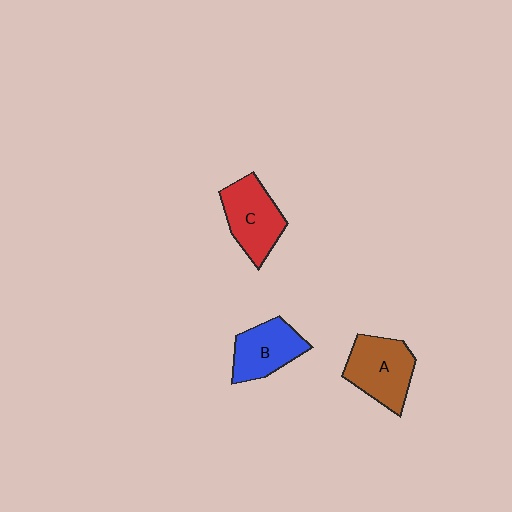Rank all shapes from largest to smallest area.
From largest to smallest: A (brown), C (red), B (blue).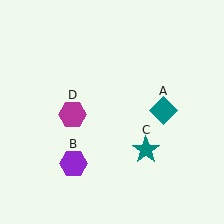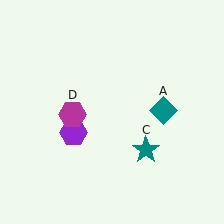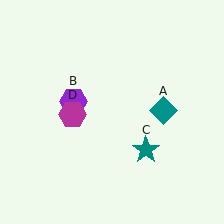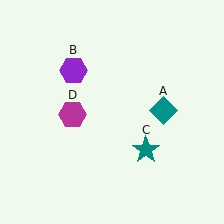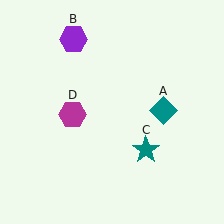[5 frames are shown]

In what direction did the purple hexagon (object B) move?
The purple hexagon (object B) moved up.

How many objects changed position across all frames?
1 object changed position: purple hexagon (object B).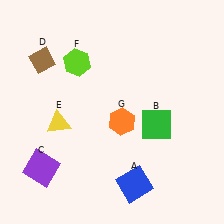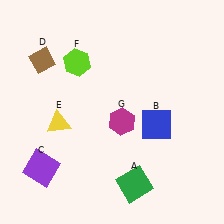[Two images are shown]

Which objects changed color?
A changed from blue to green. B changed from green to blue. G changed from orange to magenta.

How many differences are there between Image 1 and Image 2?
There are 3 differences between the two images.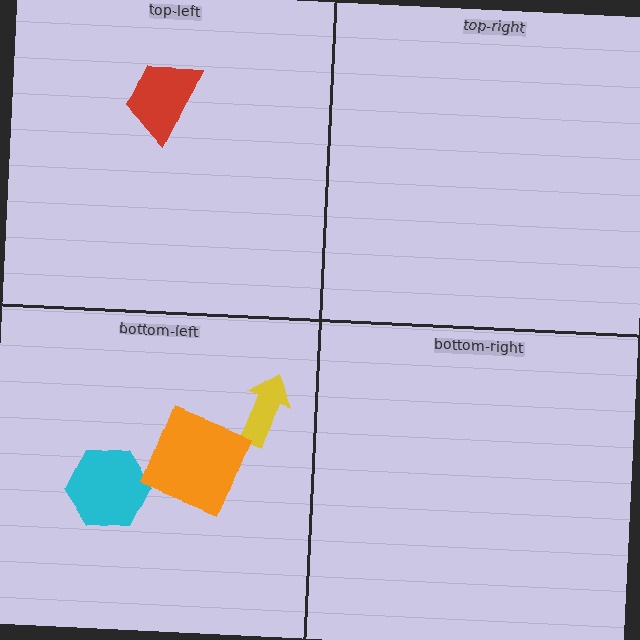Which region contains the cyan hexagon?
The bottom-left region.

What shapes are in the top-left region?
The red trapezoid.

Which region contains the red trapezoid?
The top-left region.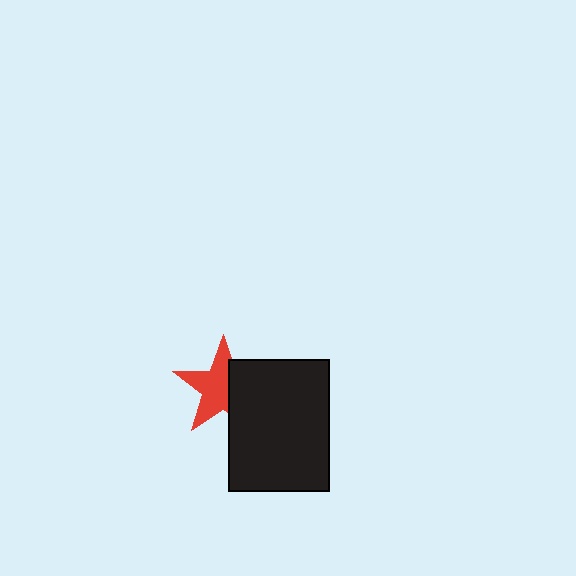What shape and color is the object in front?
The object in front is a black rectangle.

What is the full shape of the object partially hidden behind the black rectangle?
The partially hidden object is a red star.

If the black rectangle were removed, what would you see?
You would see the complete red star.